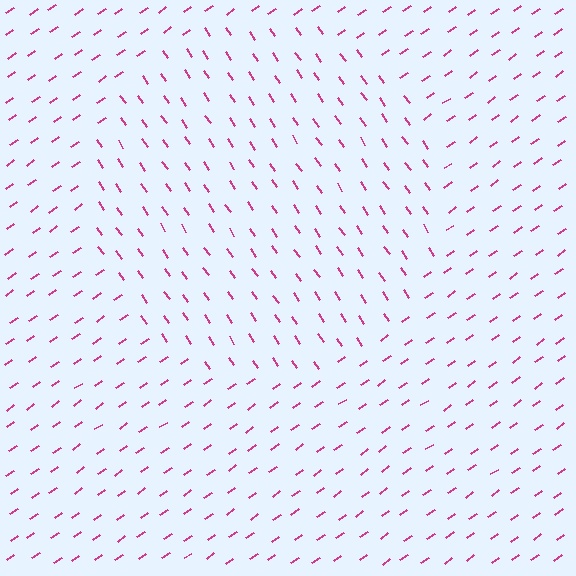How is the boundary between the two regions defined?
The boundary is defined purely by a change in line orientation (approximately 89 degrees difference). All lines are the same color and thickness.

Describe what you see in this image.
The image is filled with small magenta line segments. A circle region in the image has lines oriented differently from the surrounding lines, creating a visible texture boundary.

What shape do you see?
I see a circle.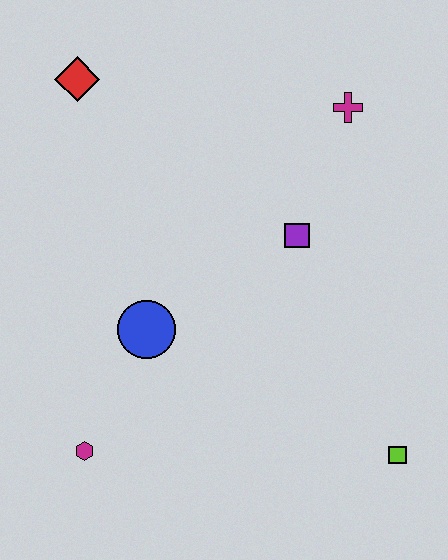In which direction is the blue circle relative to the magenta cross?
The blue circle is below the magenta cross.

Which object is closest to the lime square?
The purple square is closest to the lime square.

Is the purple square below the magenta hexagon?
No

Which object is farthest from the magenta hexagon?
The magenta cross is farthest from the magenta hexagon.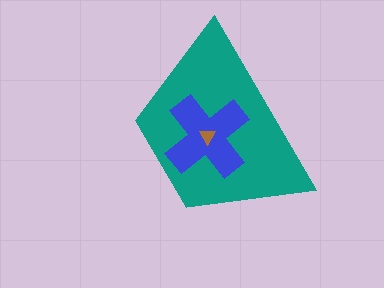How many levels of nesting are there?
3.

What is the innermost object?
The brown triangle.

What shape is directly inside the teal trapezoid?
The blue cross.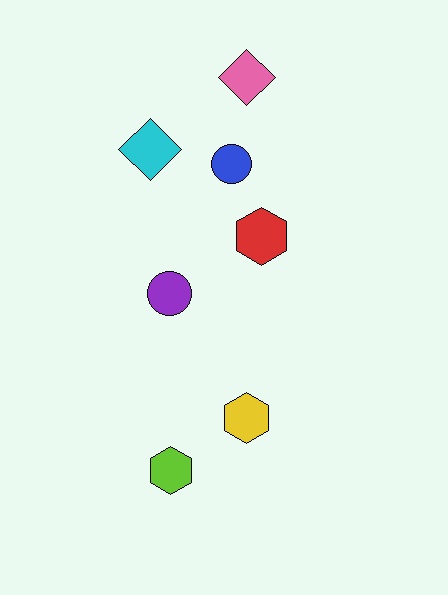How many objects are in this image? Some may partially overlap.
There are 7 objects.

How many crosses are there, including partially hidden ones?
There are no crosses.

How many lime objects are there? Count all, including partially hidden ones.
There is 1 lime object.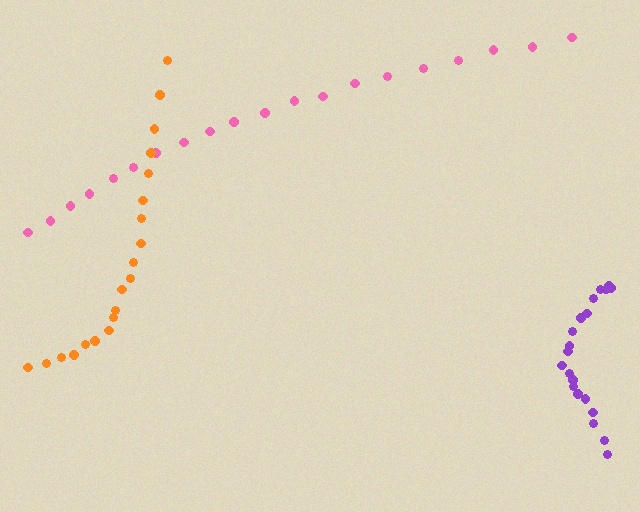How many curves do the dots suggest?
There are 3 distinct paths.